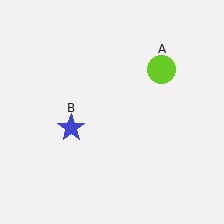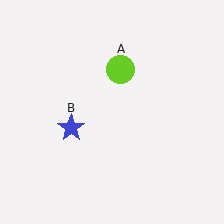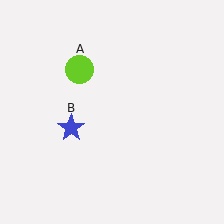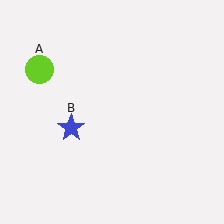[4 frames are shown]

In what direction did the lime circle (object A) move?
The lime circle (object A) moved left.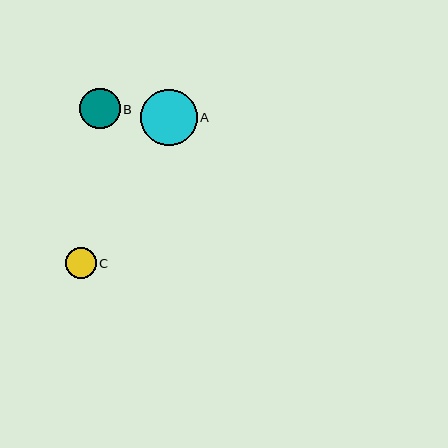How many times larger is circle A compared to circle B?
Circle A is approximately 1.4 times the size of circle B.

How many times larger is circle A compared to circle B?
Circle A is approximately 1.4 times the size of circle B.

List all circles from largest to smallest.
From largest to smallest: A, B, C.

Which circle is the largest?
Circle A is the largest with a size of approximately 56 pixels.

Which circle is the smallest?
Circle C is the smallest with a size of approximately 30 pixels.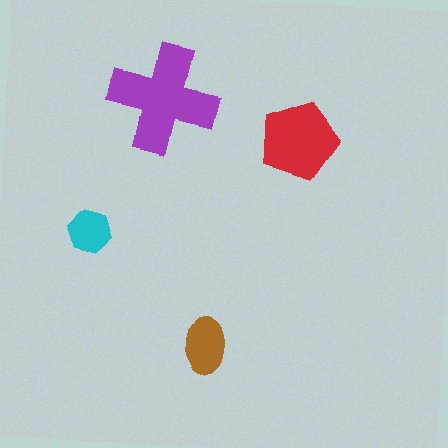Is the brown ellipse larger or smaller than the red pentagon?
Smaller.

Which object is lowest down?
The brown ellipse is bottommost.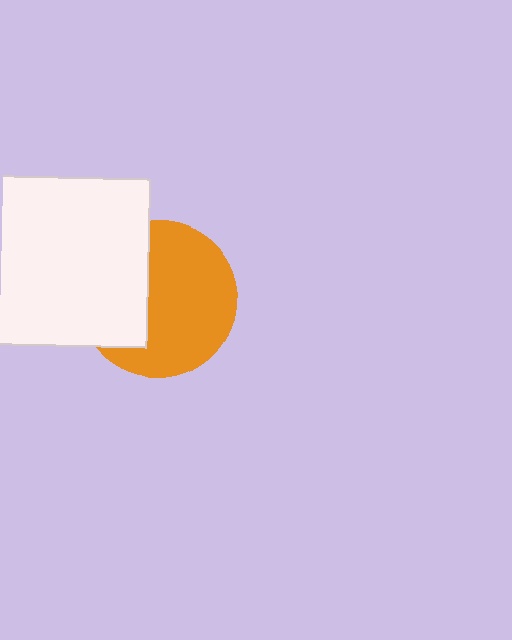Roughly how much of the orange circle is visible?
About half of it is visible (roughly 63%).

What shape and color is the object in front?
The object in front is a white rectangle.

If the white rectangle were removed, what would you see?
You would see the complete orange circle.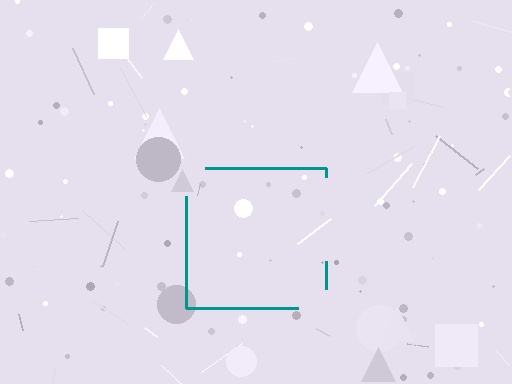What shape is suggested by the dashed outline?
The dashed outline suggests a square.